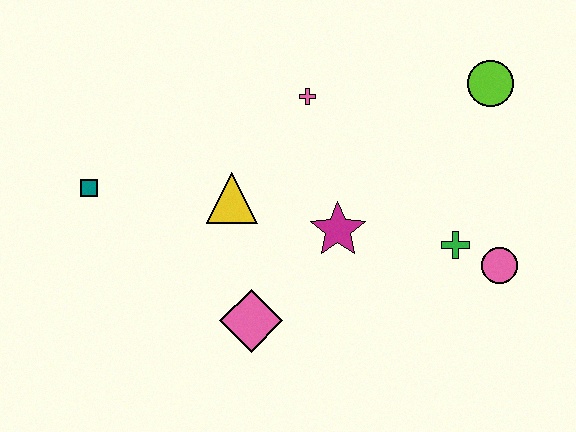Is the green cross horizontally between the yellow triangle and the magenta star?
No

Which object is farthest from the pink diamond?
The lime circle is farthest from the pink diamond.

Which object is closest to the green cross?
The pink circle is closest to the green cross.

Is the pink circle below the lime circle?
Yes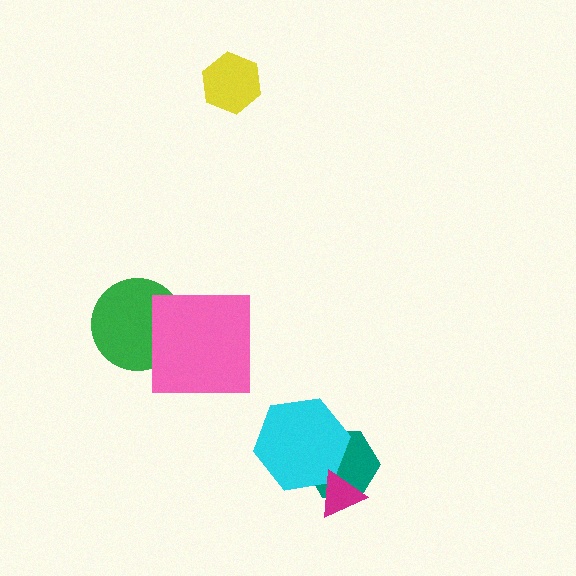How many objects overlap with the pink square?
1 object overlaps with the pink square.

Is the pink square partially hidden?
No, no other shape covers it.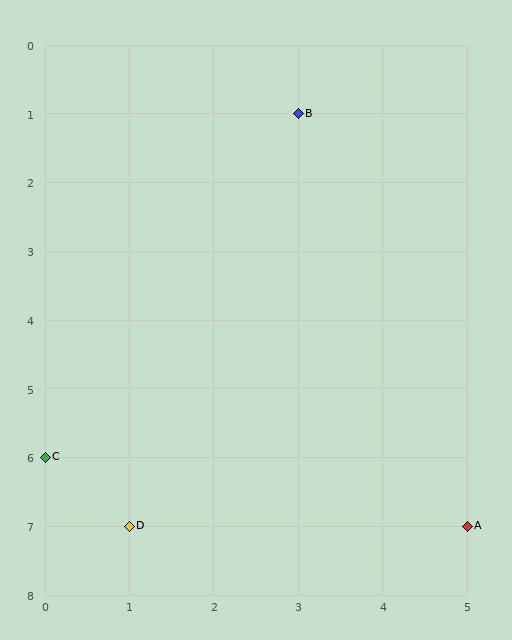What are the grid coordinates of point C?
Point C is at grid coordinates (0, 6).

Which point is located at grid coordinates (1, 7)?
Point D is at (1, 7).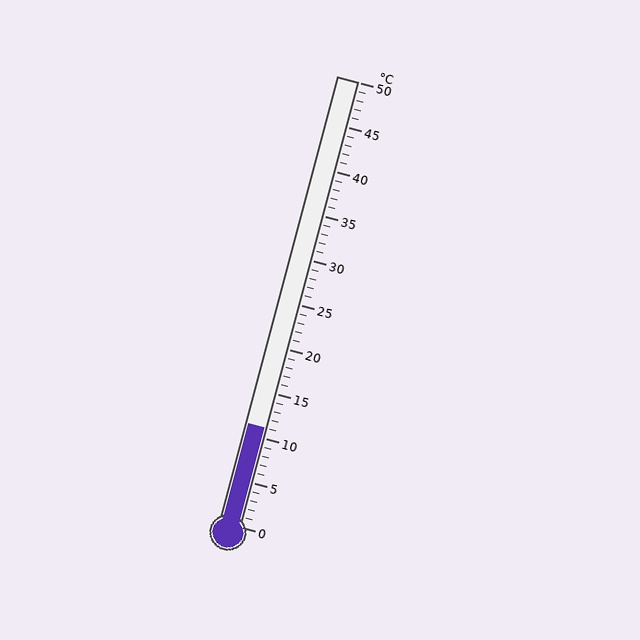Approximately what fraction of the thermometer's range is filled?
The thermometer is filled to approximately 20% of its range.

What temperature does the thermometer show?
The thermometer shows approximately 11°C.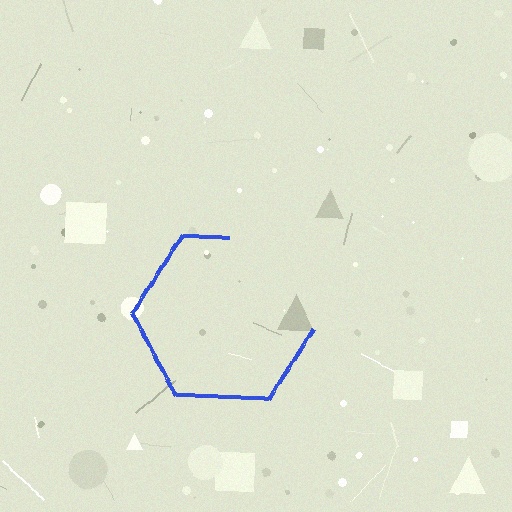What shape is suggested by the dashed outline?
The dashed outline suggests a hexagon.